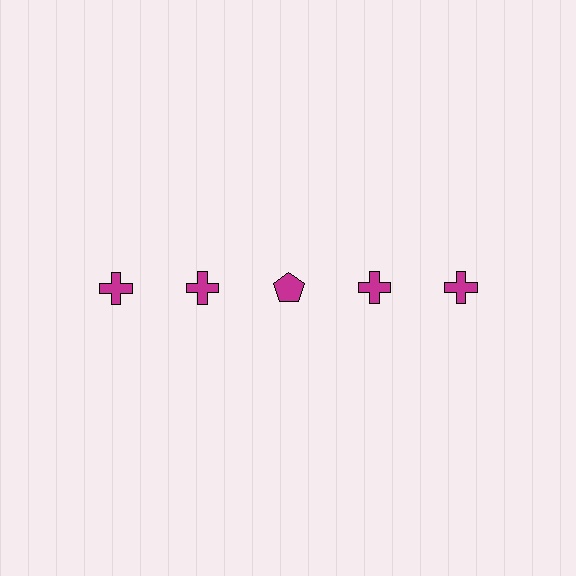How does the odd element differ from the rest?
It has a different shape: pentagon instead of cross.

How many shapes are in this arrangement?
There are 5 shapes arranged in a grid pattern.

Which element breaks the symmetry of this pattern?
The magenta pentagon in the top row, center column breaks the symmetry. All other shapes are magenta crosses.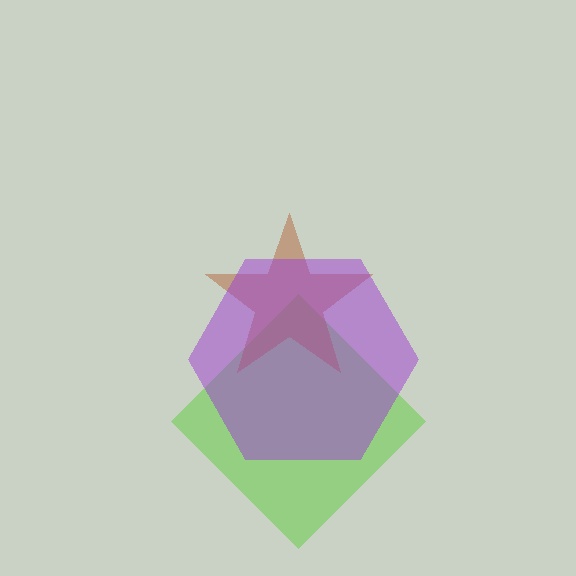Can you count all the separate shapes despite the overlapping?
Yes, there are 3 separate shapes.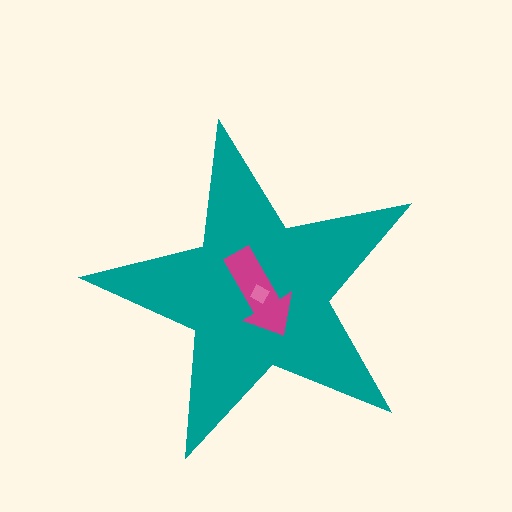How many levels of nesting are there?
3.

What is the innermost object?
The pink square.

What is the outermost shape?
The teal star.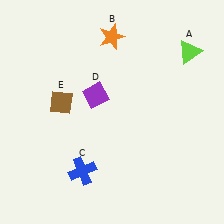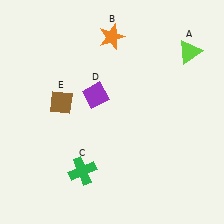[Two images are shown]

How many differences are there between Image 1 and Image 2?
There is 1 difference between the two images.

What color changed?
The cross (C) changed from blue in Image 1 to green in Image 2.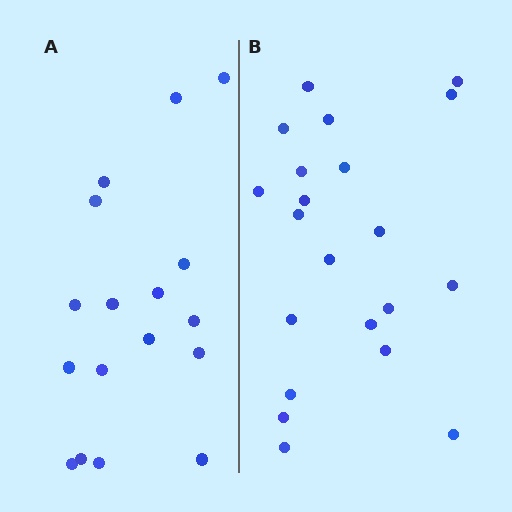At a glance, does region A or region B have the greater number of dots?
Region B (the right region) has more dots.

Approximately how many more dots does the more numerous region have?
Region B has about 4 more dots than region A.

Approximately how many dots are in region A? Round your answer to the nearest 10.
About 20 dots. (The exact count is 17, which rounds to 20.)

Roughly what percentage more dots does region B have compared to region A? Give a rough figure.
About 25% more.